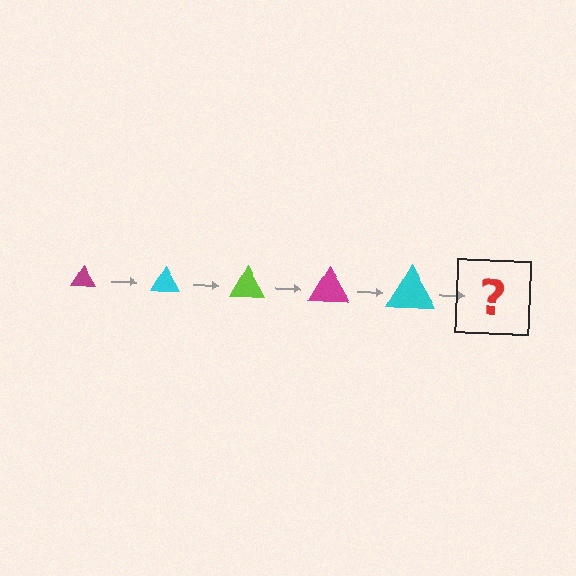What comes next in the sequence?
The next element should be a lime triangle, larger than the previous one.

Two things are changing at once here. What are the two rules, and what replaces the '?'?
The two rules are that the triangle grows larger each step and the color cycles through magenta, cyan, and lime. The '?' should be a lime triangle, larger than the previous one.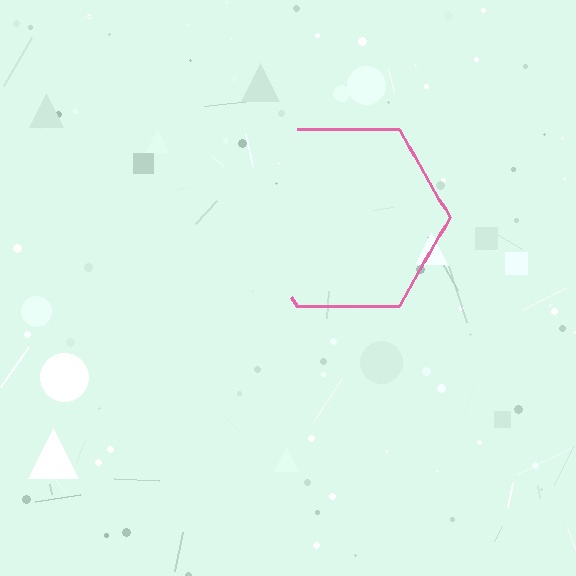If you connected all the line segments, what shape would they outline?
They would outline a hexagon.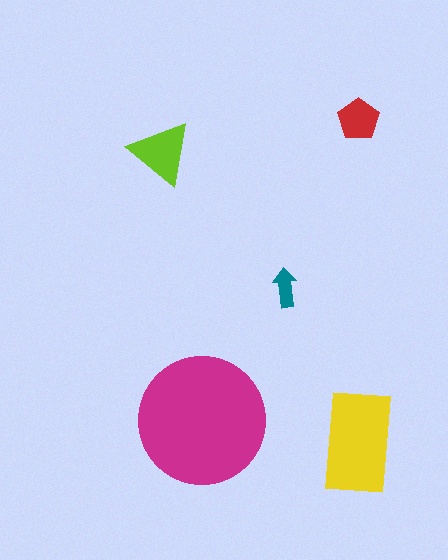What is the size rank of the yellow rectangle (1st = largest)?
2nd.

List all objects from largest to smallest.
The magenta circle, the yellow rectangle, the lime triangle, the red pentagon, the teal arrow.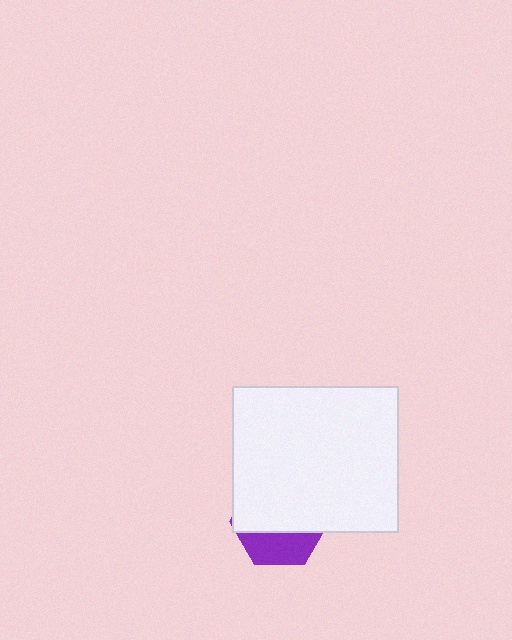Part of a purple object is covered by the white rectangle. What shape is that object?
It is a hexagon.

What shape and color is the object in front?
The object in front is a white rectangle.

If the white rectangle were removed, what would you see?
You would see the complete purple hexagon.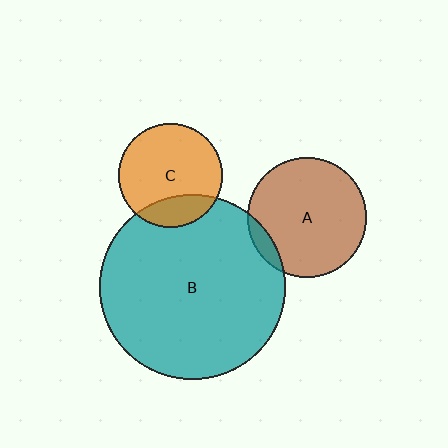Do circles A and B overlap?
Yes.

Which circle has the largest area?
Circle B (teal).